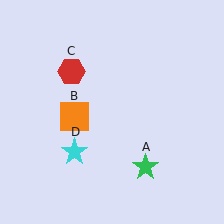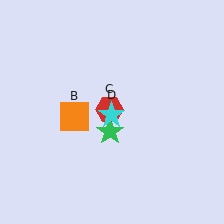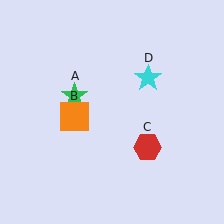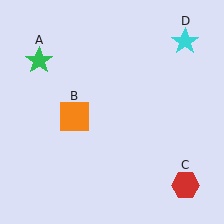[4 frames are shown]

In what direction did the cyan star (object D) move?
The cyan star (object D) moved up and to the right.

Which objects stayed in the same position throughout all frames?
Orange square (object B) remained stationary.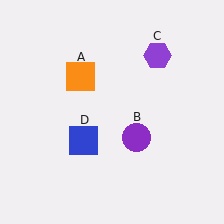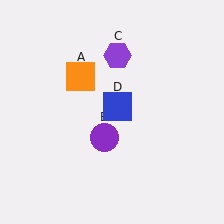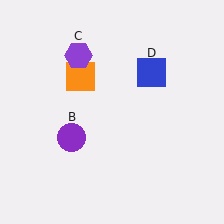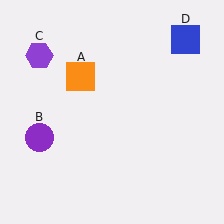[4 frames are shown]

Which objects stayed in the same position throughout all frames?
Orange square (object A) remained stationary.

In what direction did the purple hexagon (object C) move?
The purple hexagon (object C) moved left.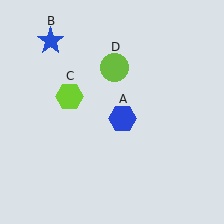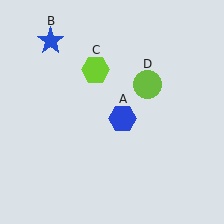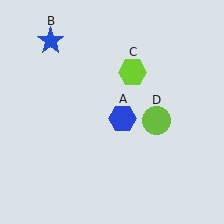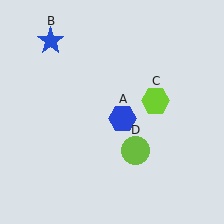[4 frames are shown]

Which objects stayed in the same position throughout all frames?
Blue hexagon (object A) and blue star (object B) remained stationary.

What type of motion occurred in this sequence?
The lime hexagon (object C), lime circle (object D) rotated clockwise around the center of the scene.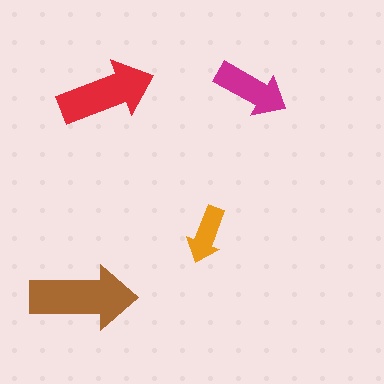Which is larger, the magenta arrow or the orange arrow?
The magenta one.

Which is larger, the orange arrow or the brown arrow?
The brown one.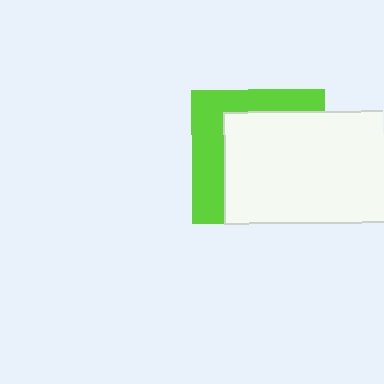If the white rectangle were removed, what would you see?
You would see the complete lime square.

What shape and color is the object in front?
The object in front is a white rectangle.